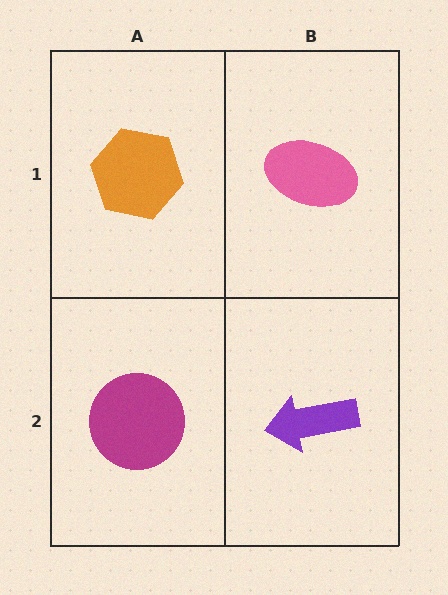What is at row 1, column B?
A pink ellipse.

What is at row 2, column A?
A magenta circle.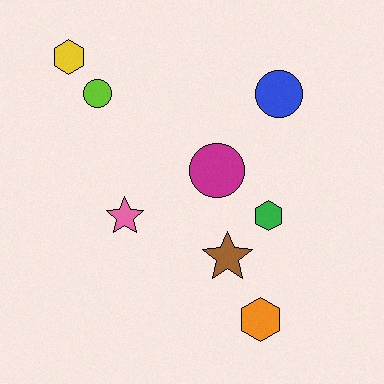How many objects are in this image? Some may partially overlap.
There are 8 objects.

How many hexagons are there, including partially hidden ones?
There are 3 hexagons.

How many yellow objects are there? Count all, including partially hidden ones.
There is 1 yellow object.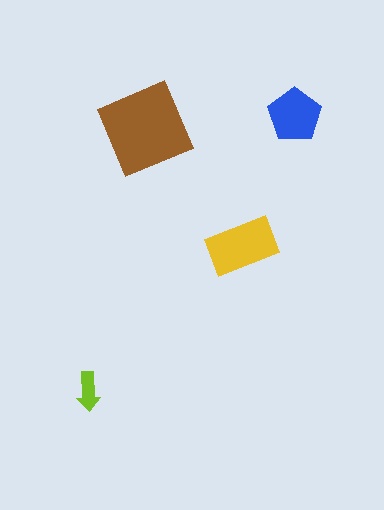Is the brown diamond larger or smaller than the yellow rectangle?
Larger.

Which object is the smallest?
The lime arrow.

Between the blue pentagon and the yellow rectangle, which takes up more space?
The yellow rectangle.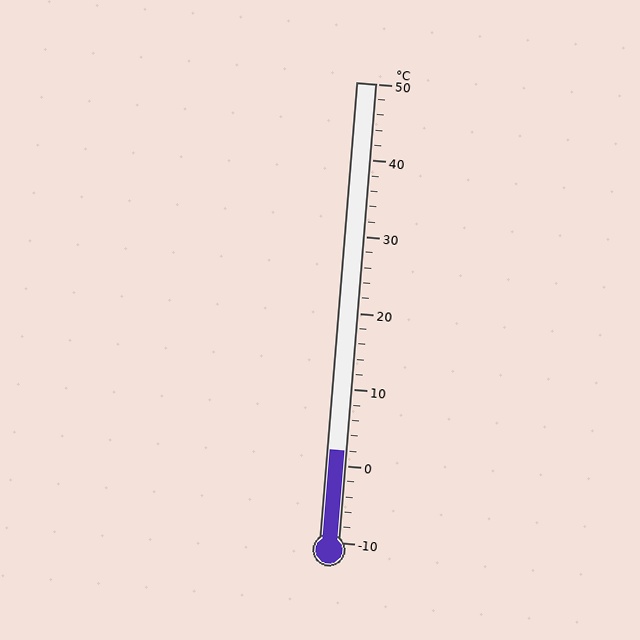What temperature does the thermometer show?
The thermometer shows approximately 2°C.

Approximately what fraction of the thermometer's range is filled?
The thermometer is filled to approximately 20% of its range.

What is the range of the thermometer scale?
The thermometer scale ranges from -10°C to 50°C.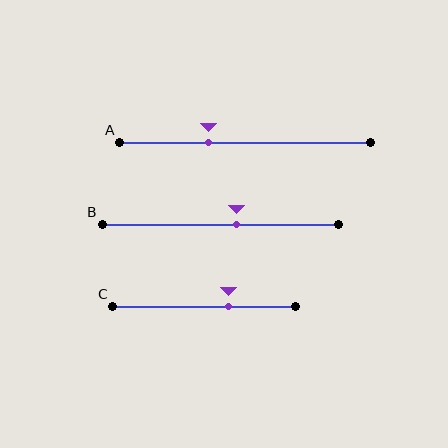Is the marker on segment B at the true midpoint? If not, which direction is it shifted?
No, the marker on segment B is shifted to the right by about 7% of the segment length.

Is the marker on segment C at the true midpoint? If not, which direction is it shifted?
No, the marker on segment C is shifted to the right by about 13% of the segment length.